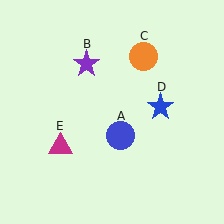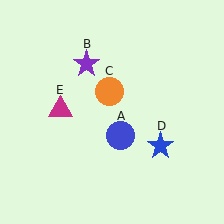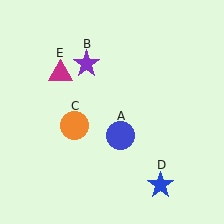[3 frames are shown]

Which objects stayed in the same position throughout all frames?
Blue circle (object A) and purple star (object B) remained stationary.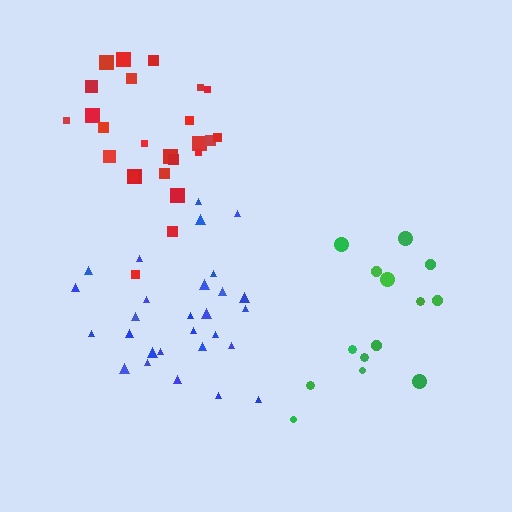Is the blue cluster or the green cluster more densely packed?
Blue.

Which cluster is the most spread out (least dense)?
Green.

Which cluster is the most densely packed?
Red.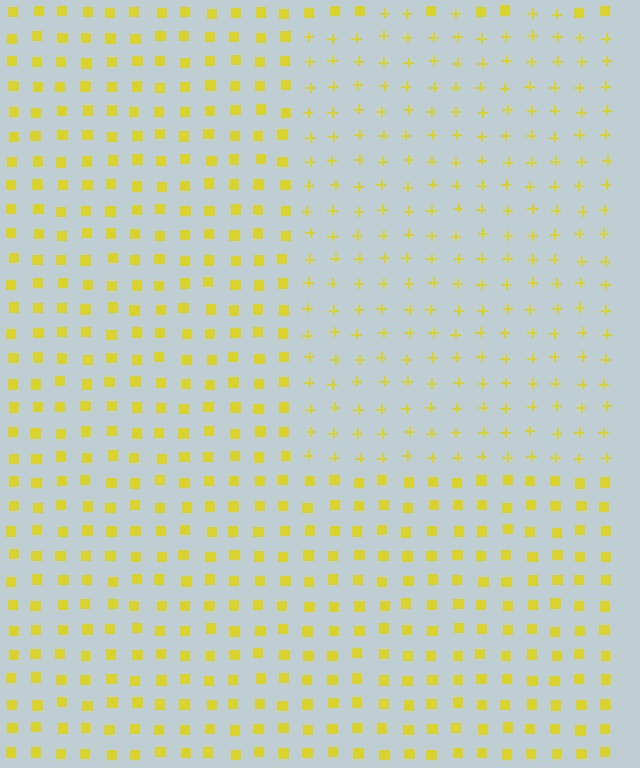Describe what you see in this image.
The image is filled with small yellow elements arranged in a uniform grid. A rectangle-shaped region contains plus signs, while the surrounding area contains squares. The boundary is defined purely by the change in element shape.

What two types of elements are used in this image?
The image uses plus signs inside the rectangle region and squares outside it.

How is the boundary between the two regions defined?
The boundary is defined by a change in element shape: plus signs inside vs. squares outside. All elements share the same color and spacing.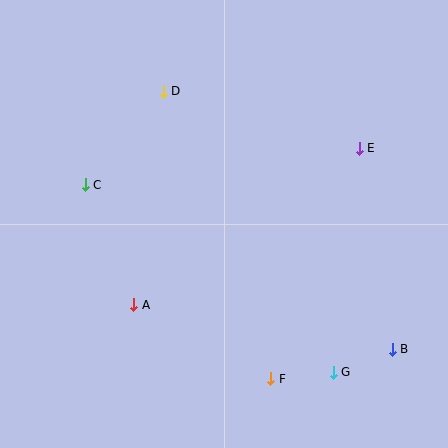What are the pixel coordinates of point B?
Point B is at (392, 349).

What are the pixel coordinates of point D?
Point D is at (163, 91).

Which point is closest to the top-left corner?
Point D is closest to the top-left corner.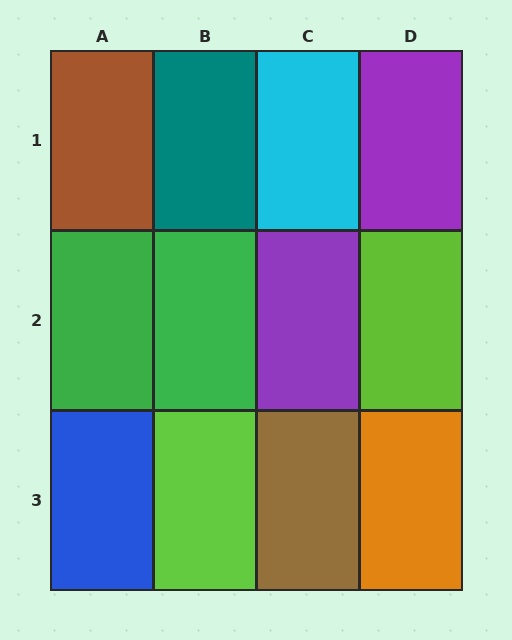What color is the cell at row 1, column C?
Cyan.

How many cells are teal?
1 cell is teal.